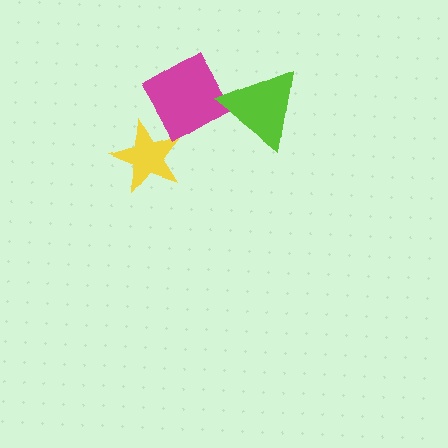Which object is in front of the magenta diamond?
The lime triangle is in front of the magenta diamond.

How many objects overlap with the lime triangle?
1 object overlaps with the lime triangle.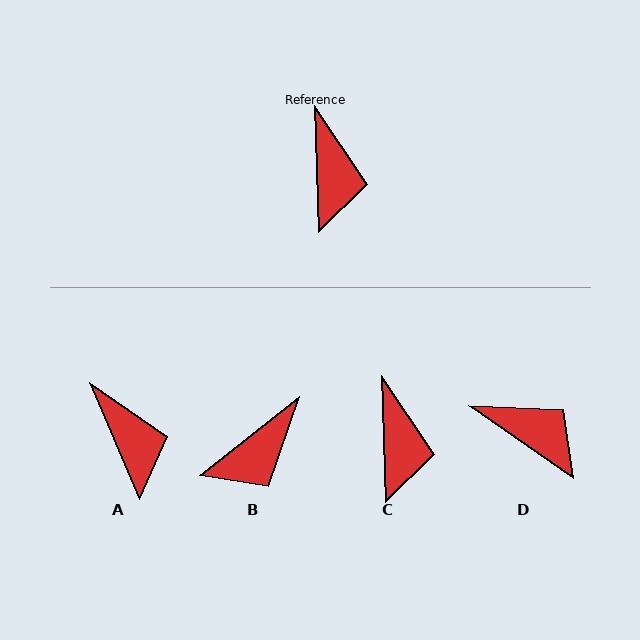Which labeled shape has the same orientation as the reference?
C.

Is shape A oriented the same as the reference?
No, it is off by about 21 degrees.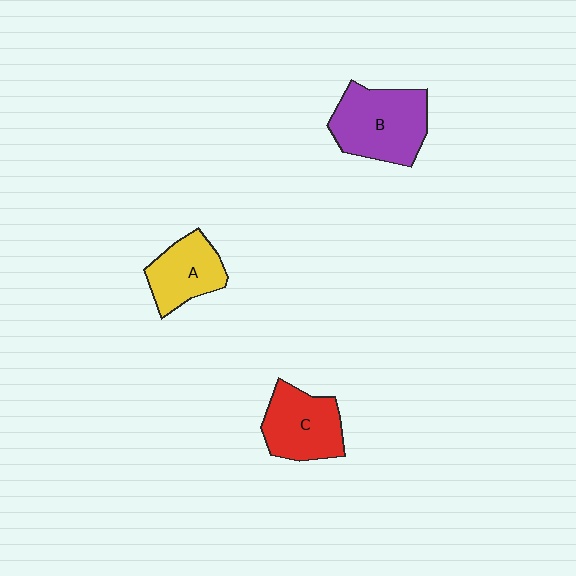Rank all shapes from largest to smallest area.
From largest to smallest: B (purple), C (red), A (yellow).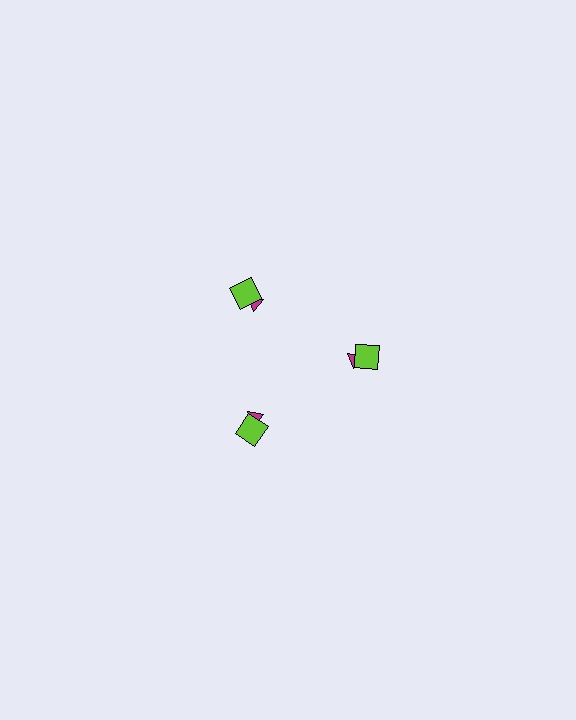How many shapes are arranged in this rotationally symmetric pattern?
There are 6 shapes, arranged in 3 groups of 2.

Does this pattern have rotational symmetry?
Yes, this pattern has 3-fold rotational symmetry. It looks the same after rotating 120 degrees around the center.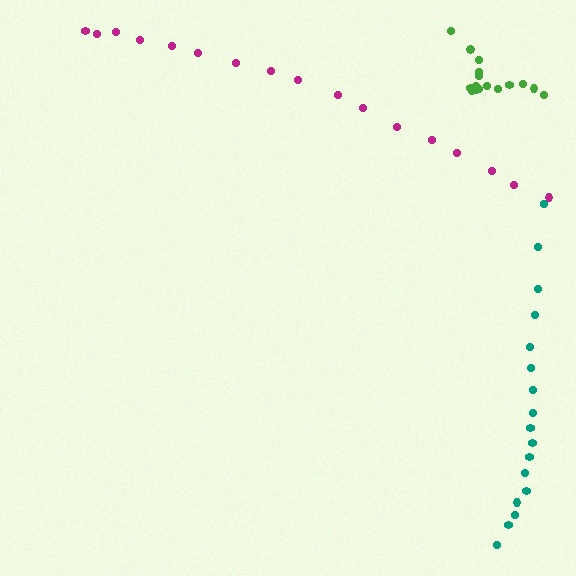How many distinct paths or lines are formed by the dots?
There are 3 distinct paths.